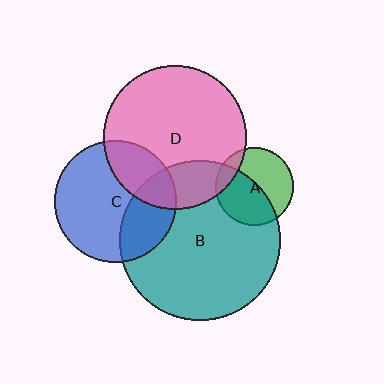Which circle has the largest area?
Circle B (teal).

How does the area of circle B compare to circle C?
Approximately 1.7 times.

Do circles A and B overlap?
Yes.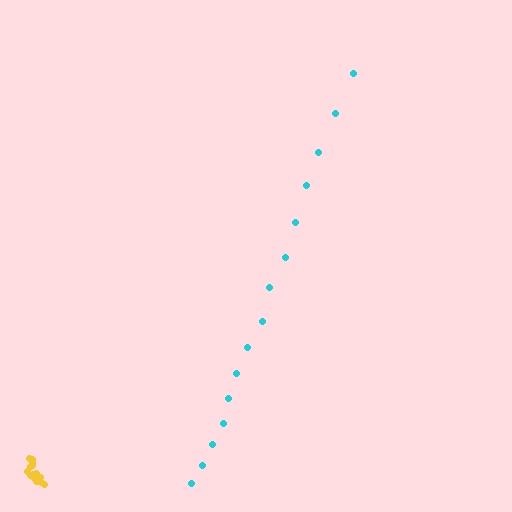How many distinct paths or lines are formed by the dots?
There are 2 distinct paths.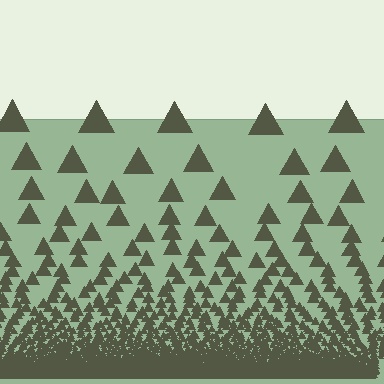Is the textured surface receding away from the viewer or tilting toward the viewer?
The surface appears to tilt toward the viewer. Texture elements get larger and sparser toward the top.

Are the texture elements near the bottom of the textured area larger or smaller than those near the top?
Smaller. The gradient is inverted — elements near the bottom are smaller and denser.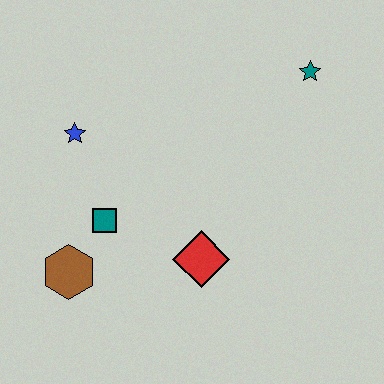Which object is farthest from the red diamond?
The teal star is farthest from the red diamond.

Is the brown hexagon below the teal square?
Yes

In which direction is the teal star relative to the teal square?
The teal star is to the right of the teal square.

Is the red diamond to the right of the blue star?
Yes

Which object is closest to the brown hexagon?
The teal square is closest to the brown hexagon.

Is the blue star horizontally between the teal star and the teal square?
No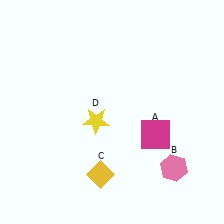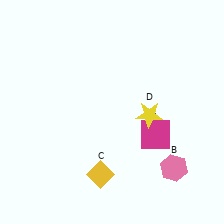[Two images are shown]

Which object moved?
The yellow star (D) moved right.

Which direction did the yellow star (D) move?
The yellow star (D) moved right.